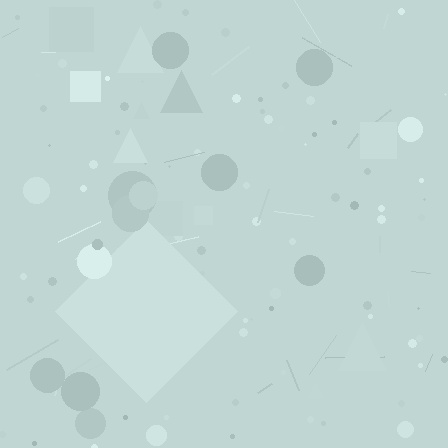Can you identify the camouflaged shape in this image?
The camouflaged shape is a diamond.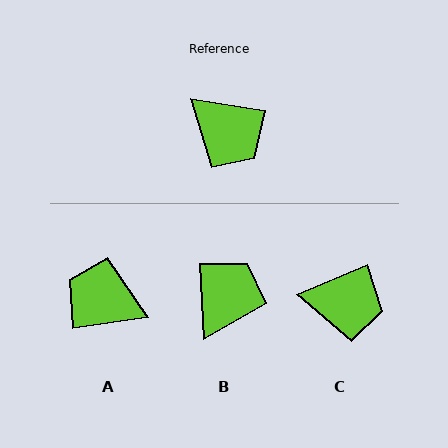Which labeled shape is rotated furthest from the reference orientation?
A, about 163 degrees away.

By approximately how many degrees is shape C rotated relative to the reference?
Approximately 32 degrees counter-clockwise.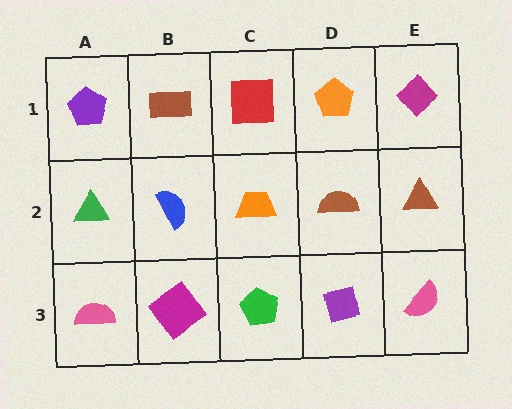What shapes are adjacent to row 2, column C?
A red square (row 1, column C), a green pentagon (row 3, column C), a blue semicircle (row 2, column B), a brown semicircle (row 2, column D).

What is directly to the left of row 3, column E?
A purple square.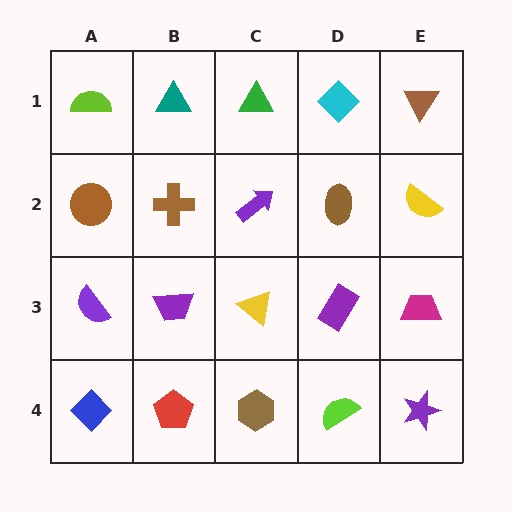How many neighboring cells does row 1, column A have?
2.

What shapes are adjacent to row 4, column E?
A magenta trapezoid (row 3, column E), a lime semicircle (row 4, column D).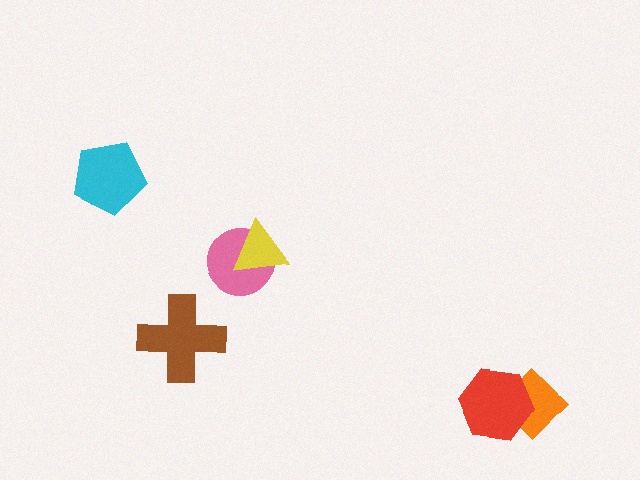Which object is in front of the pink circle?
The yellow triangle is in front of the pink circle.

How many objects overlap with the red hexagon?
1 object overlaps with the red hexagon.